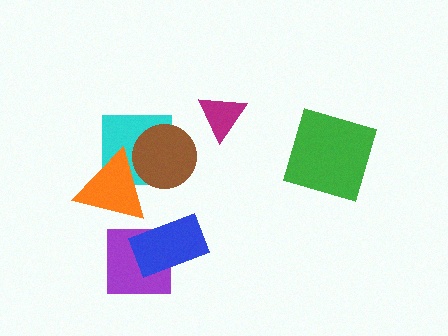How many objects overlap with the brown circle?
2 objects overlap with the brown circle.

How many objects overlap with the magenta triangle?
0 objects overlap with the magenta triangle.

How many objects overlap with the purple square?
1 object overlaps with the purple square.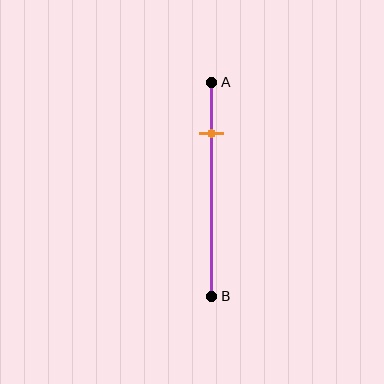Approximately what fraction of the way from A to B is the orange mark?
The orange mark is approximately 25% of the way from A to B.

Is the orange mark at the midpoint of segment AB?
No, the mark is at about 25% from A, not at the 50% midpoint.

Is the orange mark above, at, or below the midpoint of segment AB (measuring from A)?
The orange mark is above the midpoint of segment AB.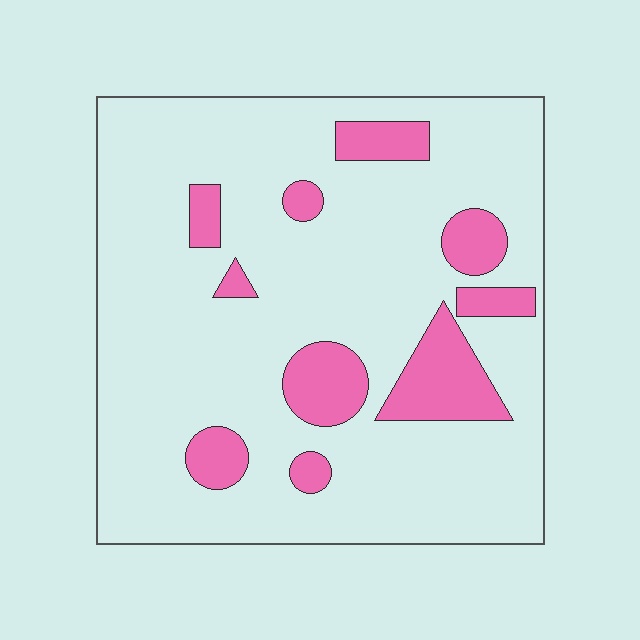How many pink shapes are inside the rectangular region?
10.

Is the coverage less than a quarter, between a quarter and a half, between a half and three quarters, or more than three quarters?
Less than a quarter.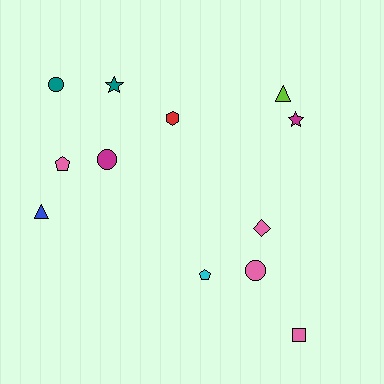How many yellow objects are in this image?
There are no yellow objects.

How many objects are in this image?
There are 12 objects.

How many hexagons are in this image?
There is 1 hexagon.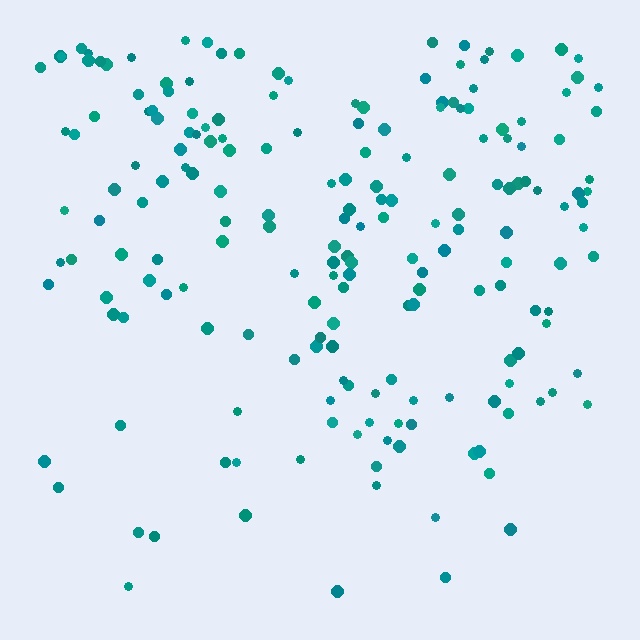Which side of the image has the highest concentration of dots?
The top.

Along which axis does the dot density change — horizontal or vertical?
Vertical.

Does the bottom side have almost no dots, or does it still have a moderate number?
Still a moderate number, just noticeably fewer than the top.